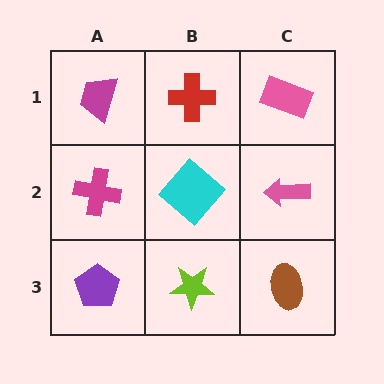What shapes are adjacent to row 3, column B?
A cyan diamond (row 2, column B), a purple pentagon (row 3, column A), a brown ellipse (row 3, column C).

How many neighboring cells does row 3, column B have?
3.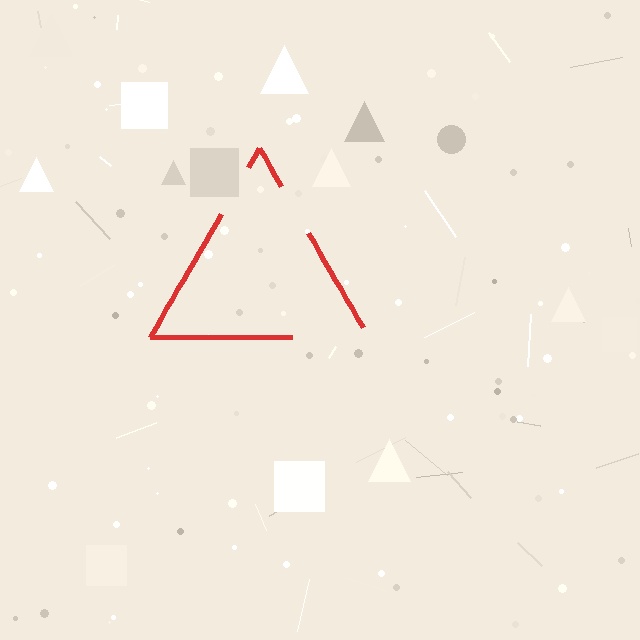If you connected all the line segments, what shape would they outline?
They would outline a triangle.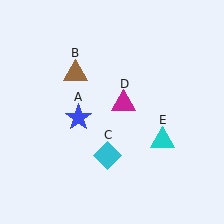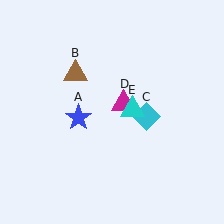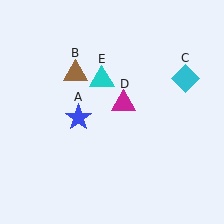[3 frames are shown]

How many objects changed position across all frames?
2 objects changed position: cyan diamond (object C), cyan triangle (object E).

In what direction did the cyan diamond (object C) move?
The cyan diamond (object C) moved up and to the right.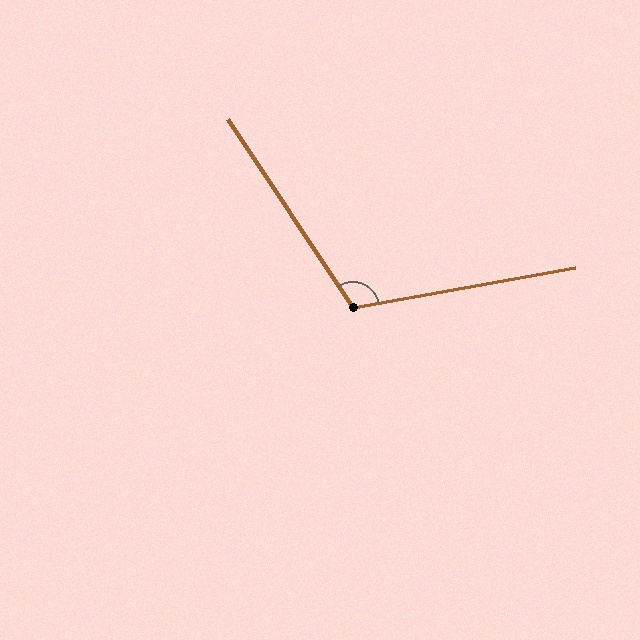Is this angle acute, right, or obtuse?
It is obtuse.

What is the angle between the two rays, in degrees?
Approximately 113 degrees.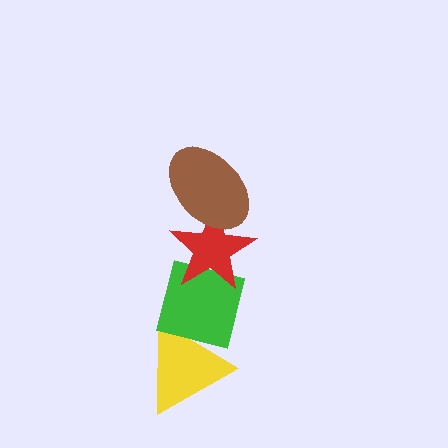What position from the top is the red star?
The red star is 2nd from the top.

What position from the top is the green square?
The green square is 3rd from the top.